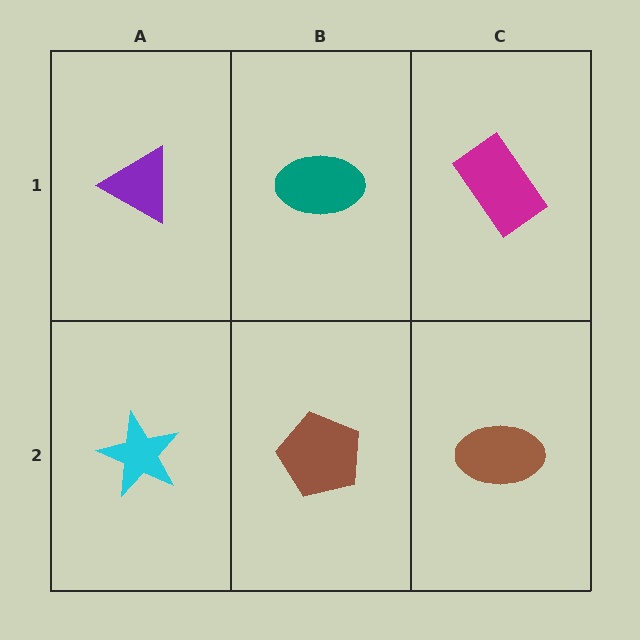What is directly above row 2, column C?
A magenta rectangle.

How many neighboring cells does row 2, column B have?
3.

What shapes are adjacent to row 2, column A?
A purple triangle (row 1, column A), a brown pentagon (row 2, column B).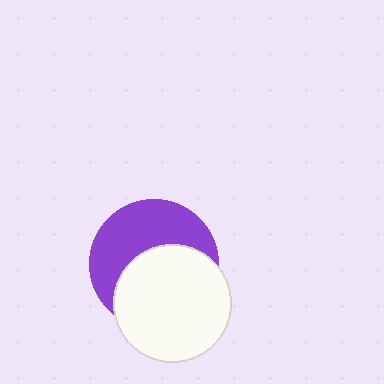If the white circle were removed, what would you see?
You would see the complete purple circle.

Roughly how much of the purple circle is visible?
About half of it is visible (roughly 48%).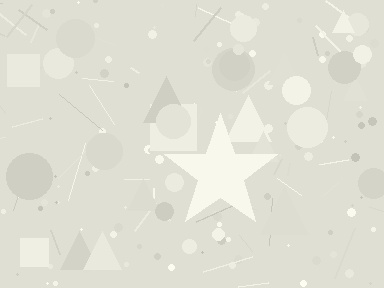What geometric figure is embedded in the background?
A star is embedded in the background.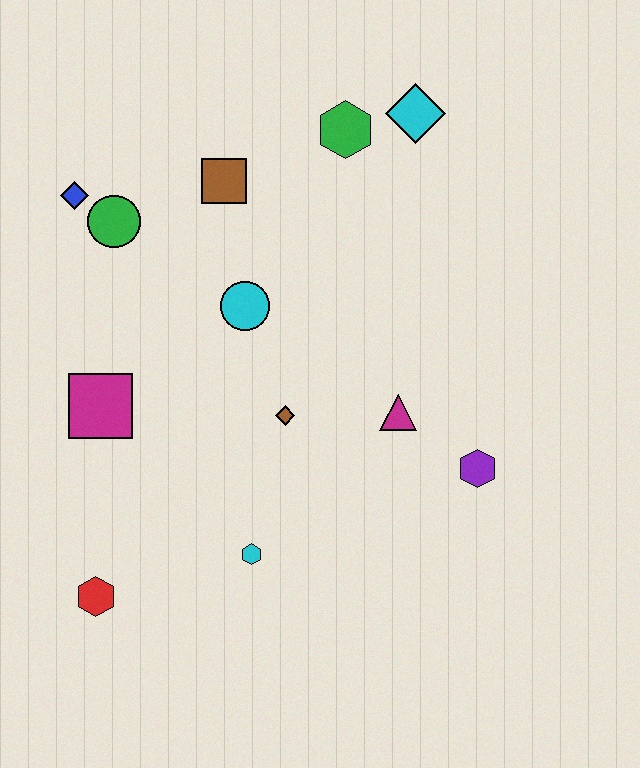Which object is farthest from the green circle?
The purple hexagon is farthest from the green circle.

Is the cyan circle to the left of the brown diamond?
Yes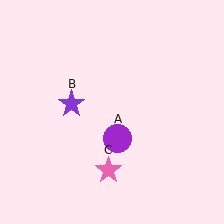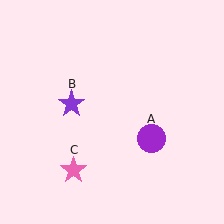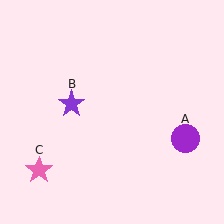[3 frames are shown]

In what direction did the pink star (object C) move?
The pink star (object C) moved left.